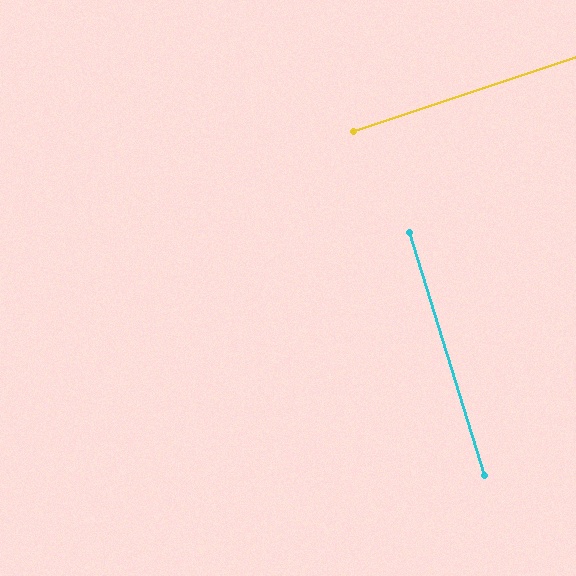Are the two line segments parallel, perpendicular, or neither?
Perpendicular — they meet at approximately 89°.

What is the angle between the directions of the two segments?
Approximately 89 degrees.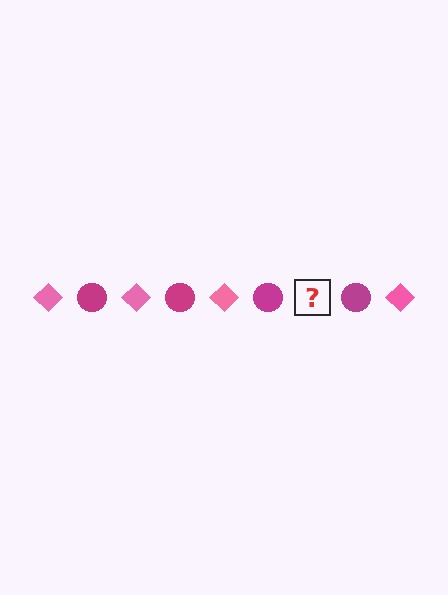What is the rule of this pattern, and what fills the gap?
The rule is that the pattern alternates between pink diamond and magenta circle. The gap should be filled with a pink diamond.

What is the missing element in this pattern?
The missing element is a pink diamond.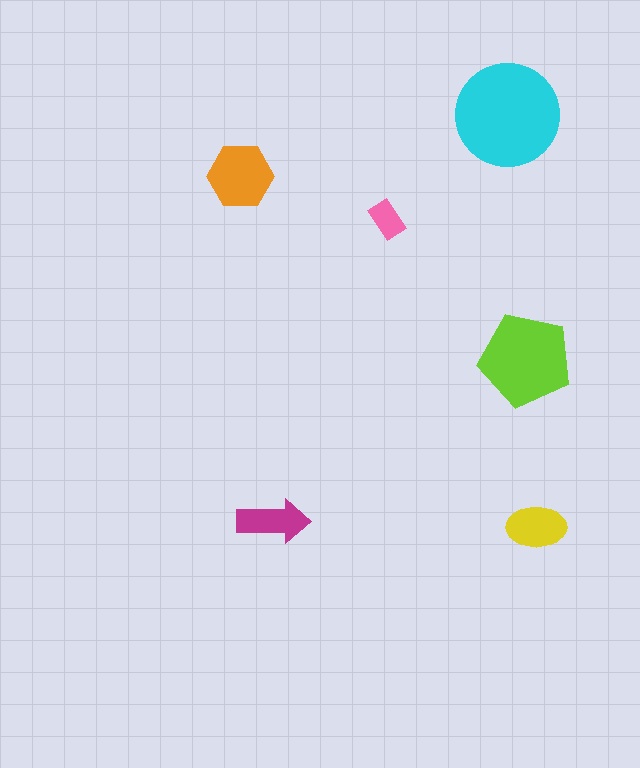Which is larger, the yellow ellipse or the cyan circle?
The cyan circle.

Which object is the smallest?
The pink rectangle.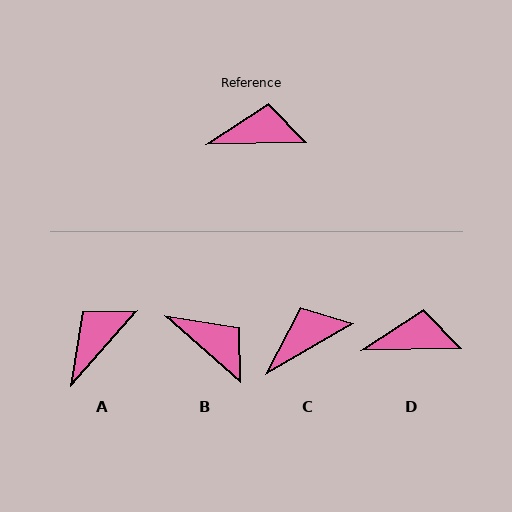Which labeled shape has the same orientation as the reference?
D.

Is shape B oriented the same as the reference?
No, it is off by about 42 degrees.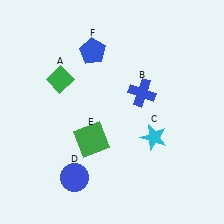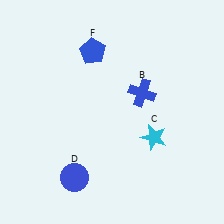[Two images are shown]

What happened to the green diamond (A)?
The green diamond (A) was removed in Image 2. It was in the top-left area of Image 1.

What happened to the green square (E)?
The green square (E) was removed in Image 2. It was in the bottom-left area of Image 1.